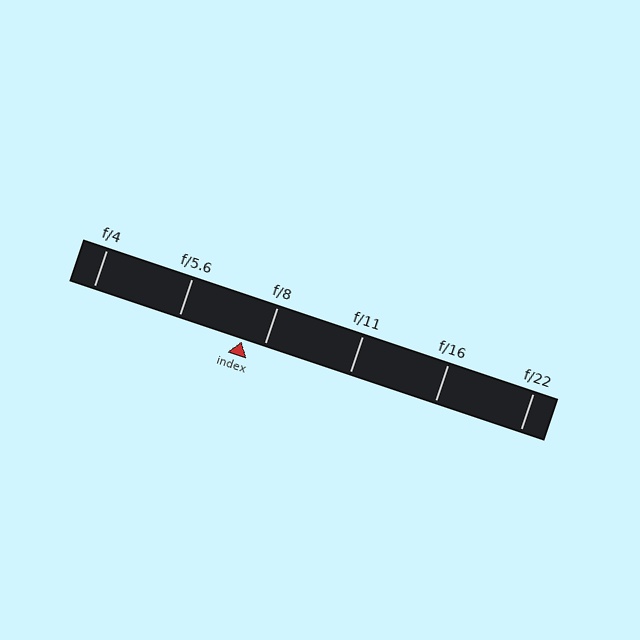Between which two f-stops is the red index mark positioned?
The index mark is between f/5.6 and f/8.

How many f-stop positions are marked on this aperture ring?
There are 6 f-stop positions marked.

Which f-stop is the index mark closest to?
The index mark is closest to f/8.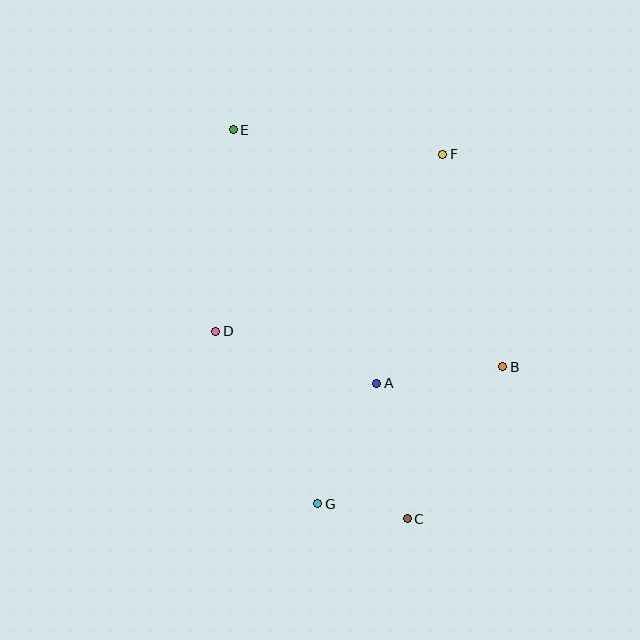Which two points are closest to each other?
Points C and G are closest to each other.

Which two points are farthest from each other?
Points C and E are farthest from each other.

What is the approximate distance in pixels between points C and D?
The distance between C and D is approximately 268 pixels.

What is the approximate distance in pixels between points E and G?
The distance between E and G is approximately 383 pixels.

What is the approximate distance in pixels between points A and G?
The distance between A and G is approximately 134 pixels.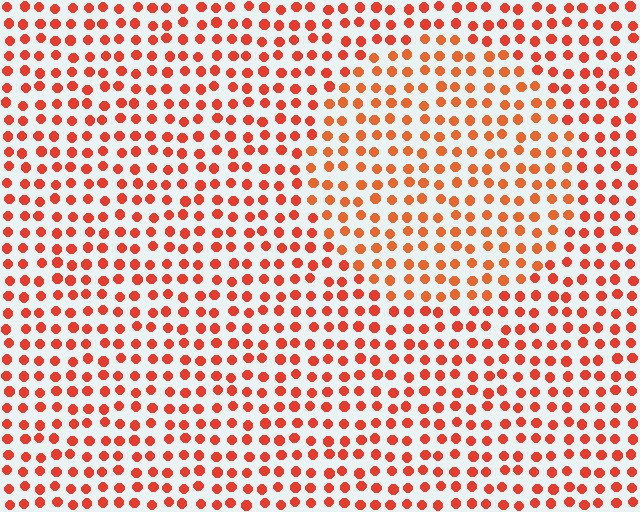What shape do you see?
I see a circle.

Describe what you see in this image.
The image is filled with small red elements in a uniform arrangement. A circle-shaped region is visible where the elements are tinted to a slightly different hue, forming a subtle color boundary.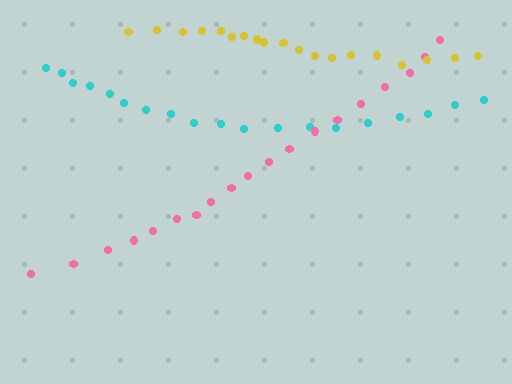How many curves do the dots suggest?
There are 3 distinct paths.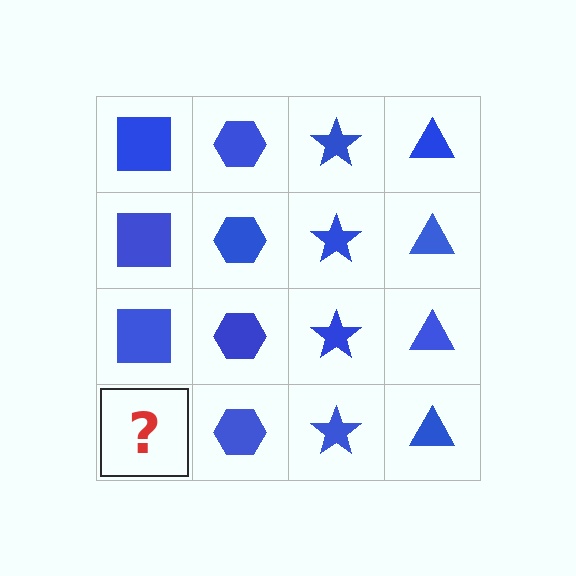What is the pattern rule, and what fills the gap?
The rule is that each column has a consistent shape. The gap should be filled with a blue square.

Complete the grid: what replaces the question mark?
The question mark should be replaced with a blue square.